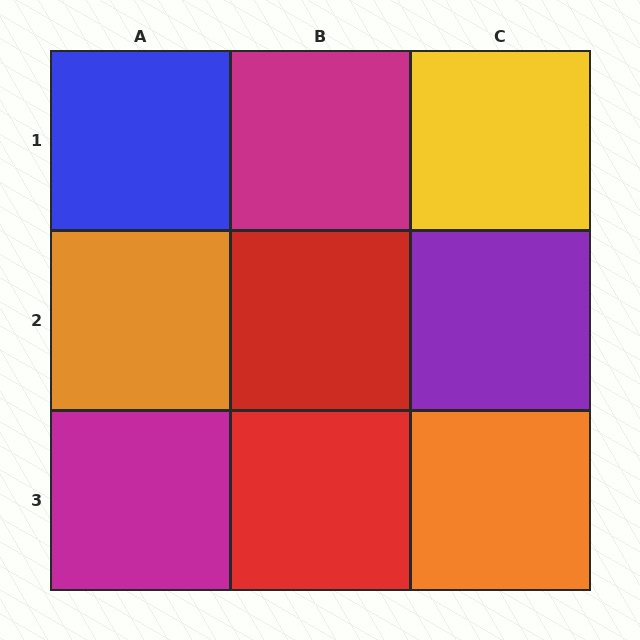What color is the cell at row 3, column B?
Red.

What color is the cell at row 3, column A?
Magenta.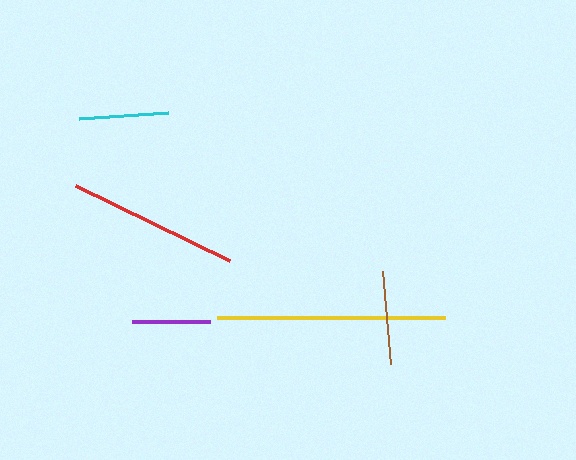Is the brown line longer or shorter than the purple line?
The brown line is longer than the purple line.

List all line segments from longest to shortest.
From longest to shortest: yellow, red, brown, cyan, purple.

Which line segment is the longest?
The yellow line is the longest at approximately 228 pixels.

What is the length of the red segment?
The red segment is approximately 171 pixels long.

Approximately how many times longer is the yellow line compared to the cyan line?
The yellow line is approximately 2.6 times the length of the cyan line.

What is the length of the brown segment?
The brown segment is approximately 93 pixels long.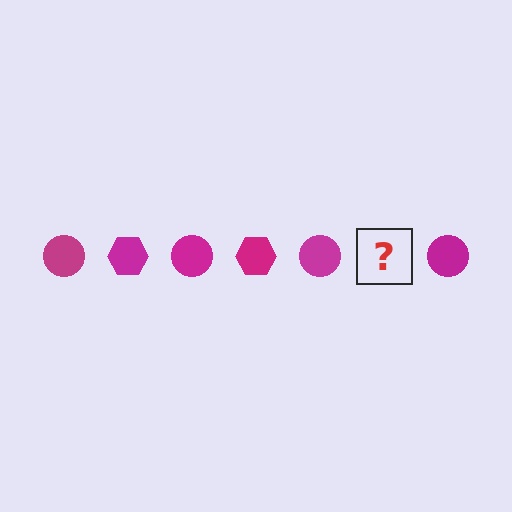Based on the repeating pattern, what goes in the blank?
The blank should be a magenta hexagon.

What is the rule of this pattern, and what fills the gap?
The rule is that the pattern cycles through circle, hexagon shapes in magenta. The gap should be filled with a magenta hexagon.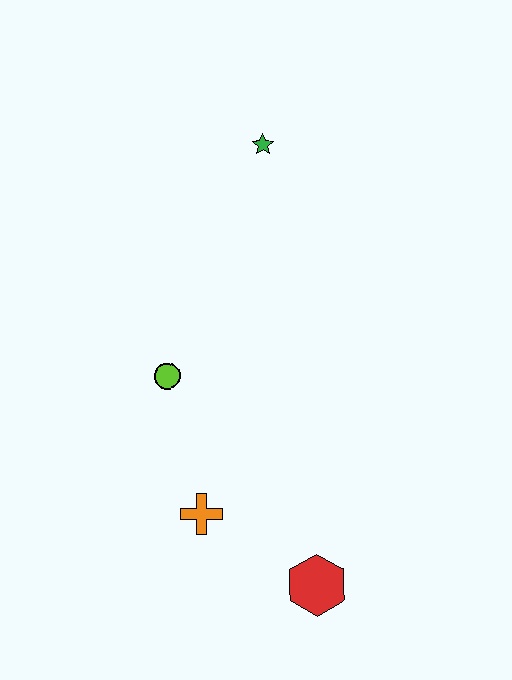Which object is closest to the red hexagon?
The orange cross is closest to the red hexagon.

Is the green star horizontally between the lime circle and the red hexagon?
Yes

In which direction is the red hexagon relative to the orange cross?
The red hexagon is to the right of the orange cross.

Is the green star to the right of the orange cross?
Yes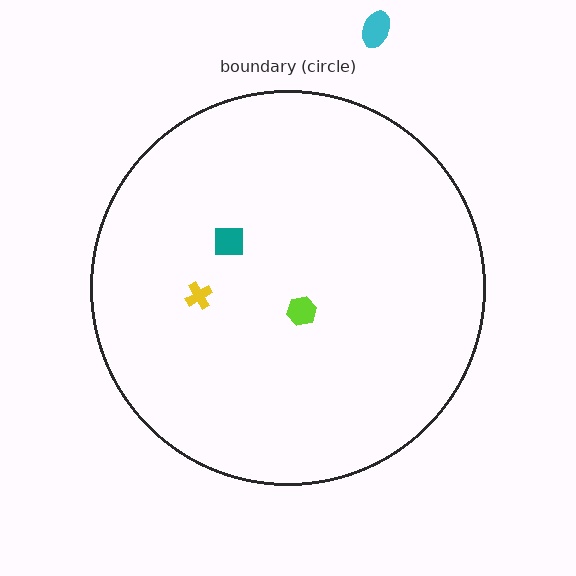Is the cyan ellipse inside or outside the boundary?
Outside.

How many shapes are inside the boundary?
3 inside, 1 outside.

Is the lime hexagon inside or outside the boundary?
Inside.